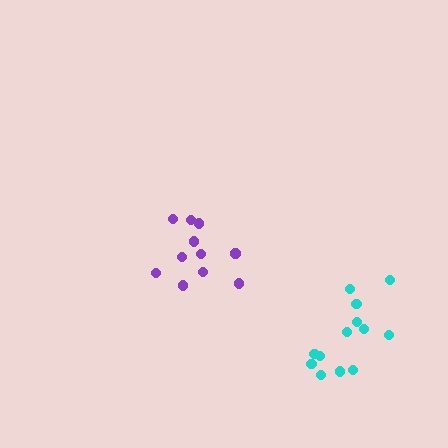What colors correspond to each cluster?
The clusters are colored: cyan, purple.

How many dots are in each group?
Group 1: 13 dots, Group 2: 11 dots (24 total).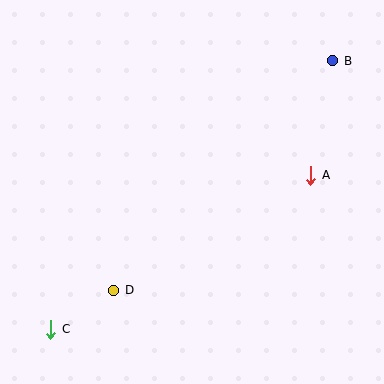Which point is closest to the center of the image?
Point A at (311, 175) is closest to the center.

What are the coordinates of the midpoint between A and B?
The midpoint between A and B is at (322, 118).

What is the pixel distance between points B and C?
The distance between B and C is 389 pixels.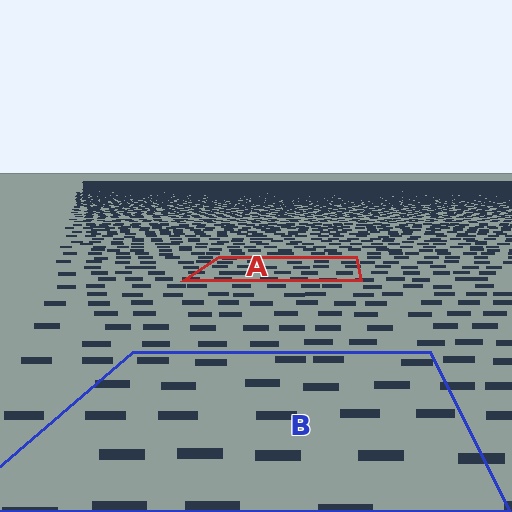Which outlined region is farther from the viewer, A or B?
Region A is farther from the viewer — the texture elements inside it appear smaller and more densely packed.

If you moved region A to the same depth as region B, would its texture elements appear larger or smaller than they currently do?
They would appear larger. At a closer depth, the same texture elements are projected at a bigger on-screen size.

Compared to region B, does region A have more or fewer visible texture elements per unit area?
Region A has more texture elements per unit area — they are packed more densely because it is farther away.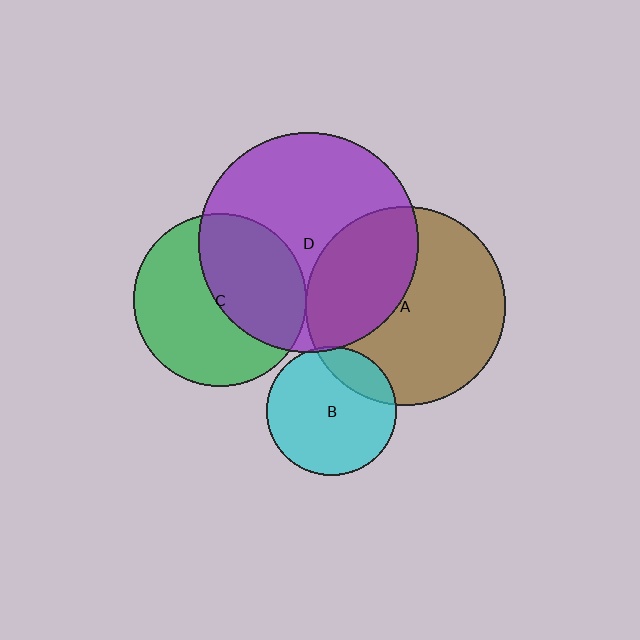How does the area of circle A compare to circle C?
Approximately 1.3 times.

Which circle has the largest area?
Circle D (purple).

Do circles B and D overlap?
Yes.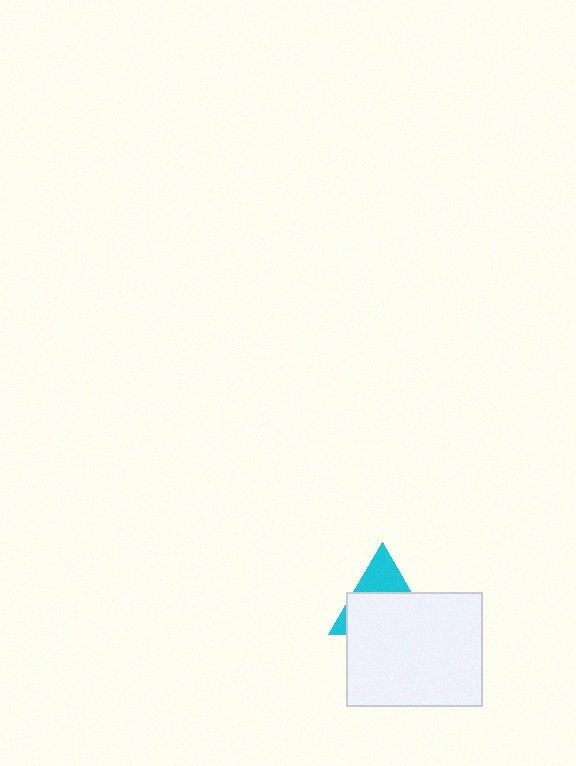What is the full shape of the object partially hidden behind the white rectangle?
The partially hidden object is a cyan triangle.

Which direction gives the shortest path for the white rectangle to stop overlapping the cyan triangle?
Moving down gives the shortest separation.